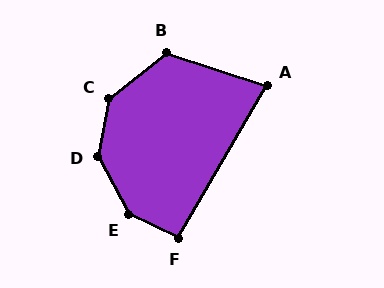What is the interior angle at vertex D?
Approximately 142 degrees (obtuse).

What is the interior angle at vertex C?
Approximately 139 degrees (obtuse).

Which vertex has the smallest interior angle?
A, at approximately 78 degrees.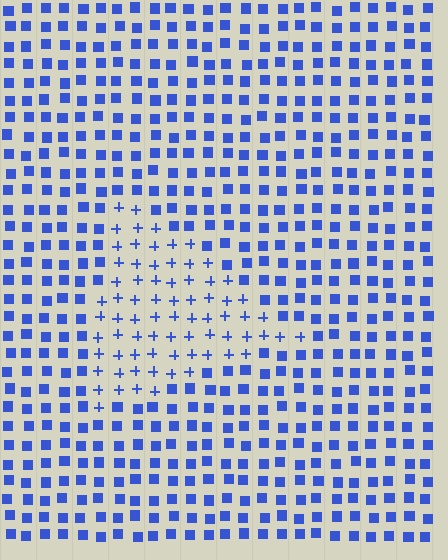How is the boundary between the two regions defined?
The boundary is defined by a change in element shape: plus signs inside vs. squares outside. All elements share the same color and spacing.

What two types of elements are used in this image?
The image uses plus signs inside the triangle region and squares outside it.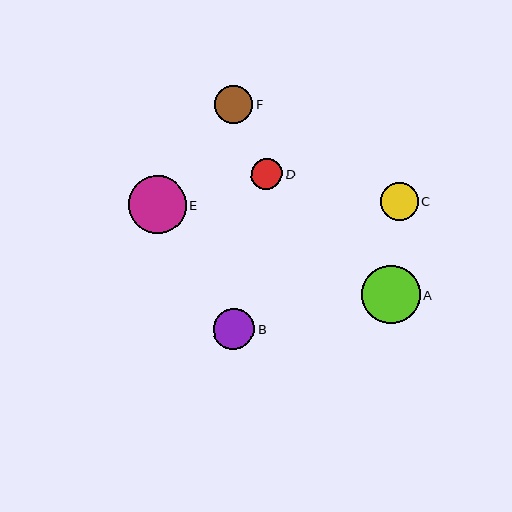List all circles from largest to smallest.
From largest to smallest: A, E, B, F, C, D.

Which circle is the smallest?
Circle D is the smallest with a size of approximately 31 pixels.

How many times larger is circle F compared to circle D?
Circle F is approximately 1.2 times the size of circle D.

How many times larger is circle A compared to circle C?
Circle A is approximately 1.5 times the size of circle C.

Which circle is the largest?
Circle A is the largest with a size of approximately 58 pixels.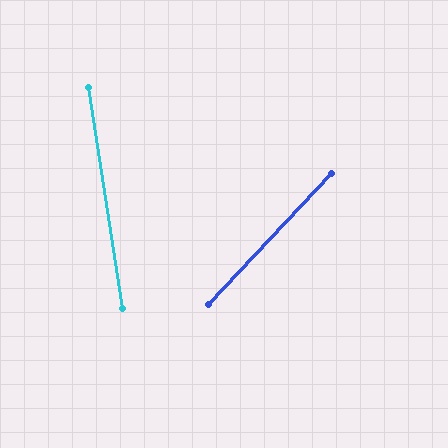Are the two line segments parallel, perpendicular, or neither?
Neither parallel nor perpendicular — they differ by about 52°.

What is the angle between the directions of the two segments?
Approximately 52 degrees.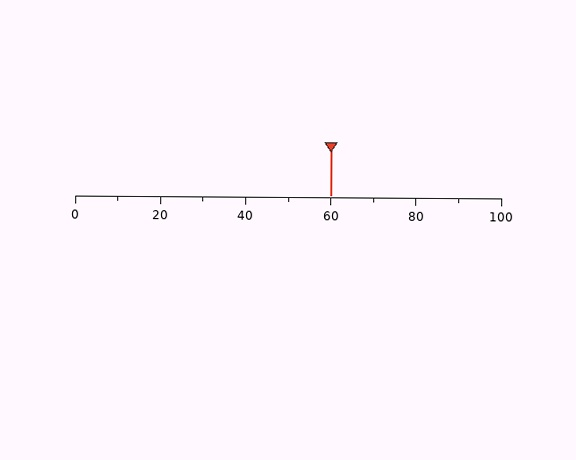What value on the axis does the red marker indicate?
The marker indicates approximately 60.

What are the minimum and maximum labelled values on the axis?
The axis runs from 0 to 100.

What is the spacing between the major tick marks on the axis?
The major ticks are spaced 20 apart.